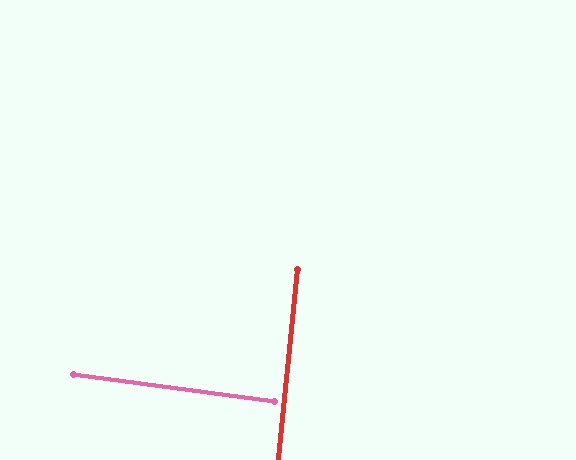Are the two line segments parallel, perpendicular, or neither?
Perpendicular — they meet at approximately 88°.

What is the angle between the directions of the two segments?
Approximately 88 degrees.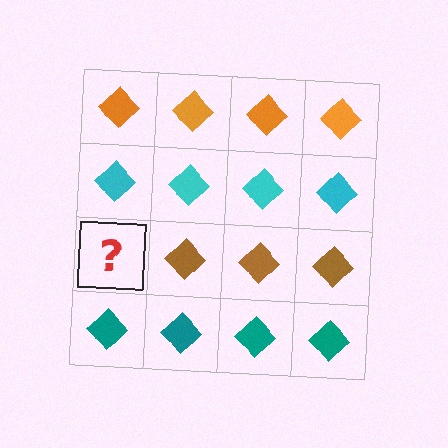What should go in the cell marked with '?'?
The missing cell should contain a brown diamond.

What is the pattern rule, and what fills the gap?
The rule is that each row has a consistent color. The gap should be filled with a brown diamond.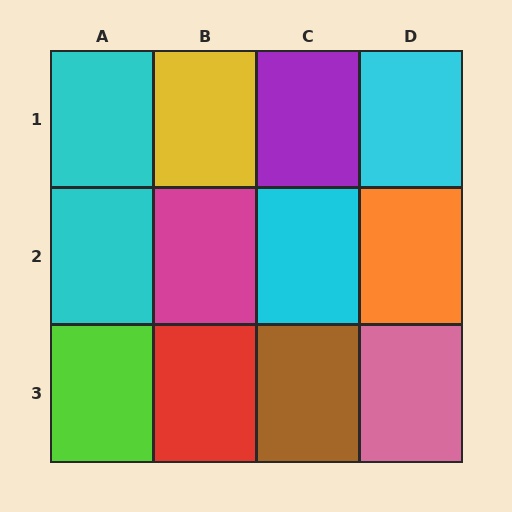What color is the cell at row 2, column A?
Cyan.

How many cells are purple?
1 cell is purple.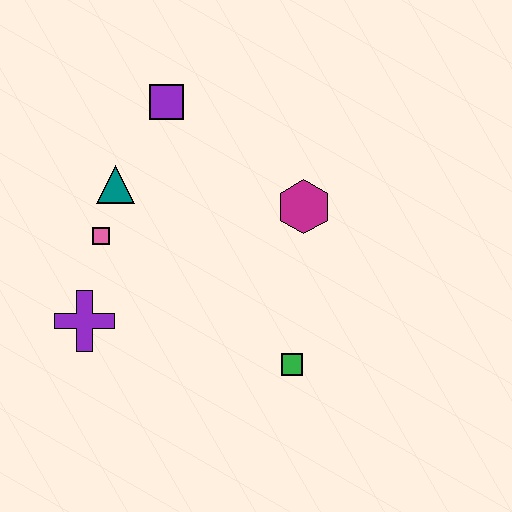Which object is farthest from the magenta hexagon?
The purple cross is farthest from the magenta hexagon.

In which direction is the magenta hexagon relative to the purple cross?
The magenta hexagon is to the right of the purple cross.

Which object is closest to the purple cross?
The pink square is closest to the purple cross.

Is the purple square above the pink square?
Yes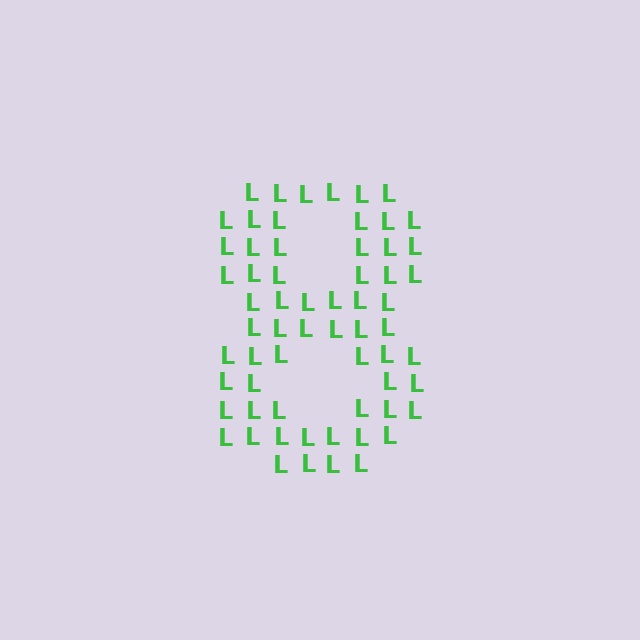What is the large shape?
The large shape is the digit 8.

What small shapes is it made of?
It is made of small letter L's.